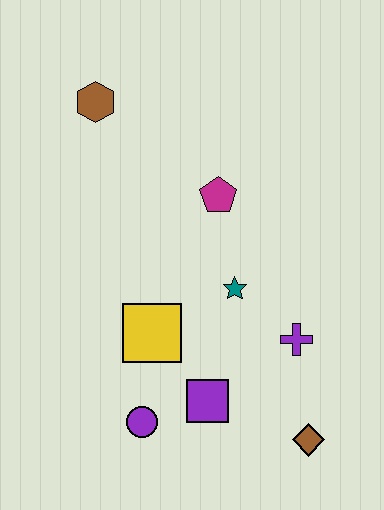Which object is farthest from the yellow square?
The brown hexagon is farthest from the yellow square.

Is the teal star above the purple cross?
Yes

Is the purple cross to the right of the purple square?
Yes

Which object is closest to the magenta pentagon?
The teal star is closest to the magenta pentagon.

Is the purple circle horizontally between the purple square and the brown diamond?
No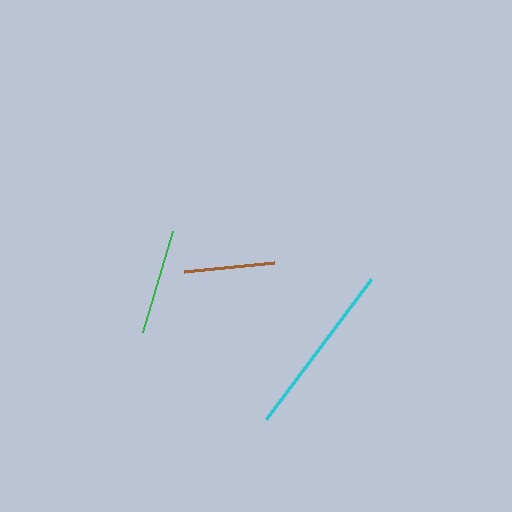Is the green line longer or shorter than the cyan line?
The cyan line is longer than the green line.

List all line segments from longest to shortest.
From longest to shortest: cyan, green, brown.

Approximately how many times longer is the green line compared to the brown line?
The green line is approximately 1.2 times the length of the brown line.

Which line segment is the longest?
The cyan line is the longest at approximately 175 pixels.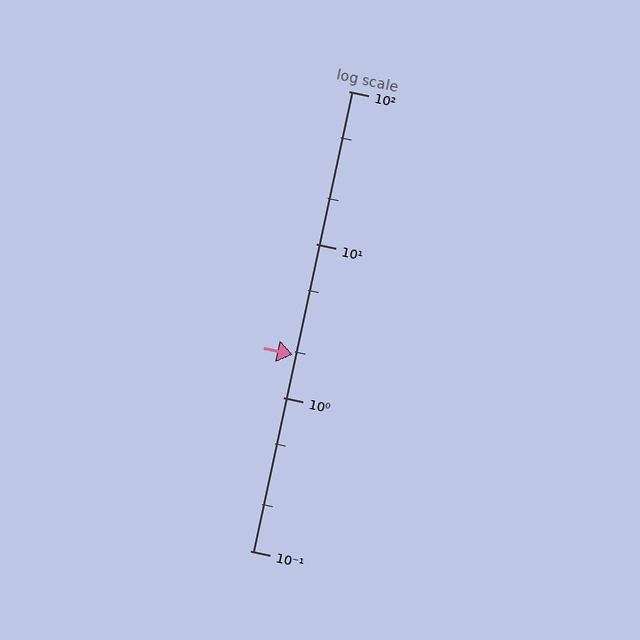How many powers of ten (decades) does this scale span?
The scale spans 3 decades, from 0.1 to 100.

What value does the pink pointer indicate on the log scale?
The pointer indicates approximately 1.9.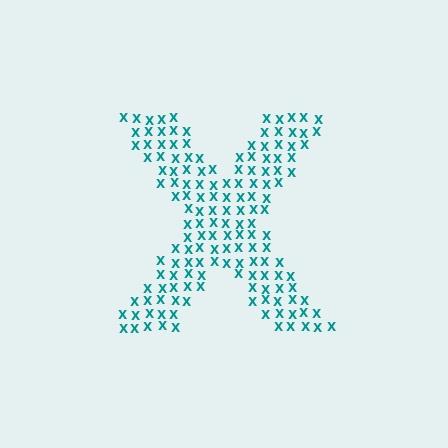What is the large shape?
The large shape is the letter X.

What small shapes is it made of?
It is made of small letter X's.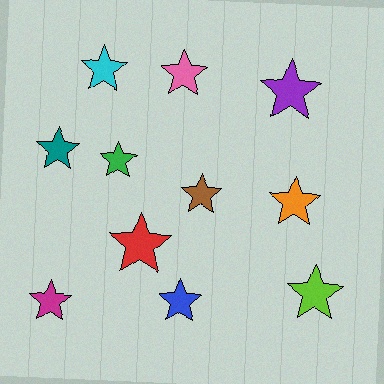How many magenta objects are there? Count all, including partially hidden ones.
There is 1 magenta object.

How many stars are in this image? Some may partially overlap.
There are 11 stars.